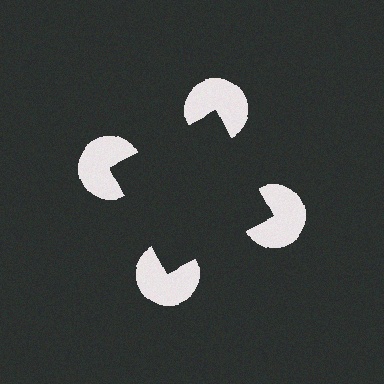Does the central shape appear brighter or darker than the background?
It typically appears slightly darker than the background, even though no actual brightness change is drawn.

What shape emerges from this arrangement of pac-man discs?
An illusory square — its edges are inferred from the aligned wedge cuts in the pac-man discs, not physically drawn.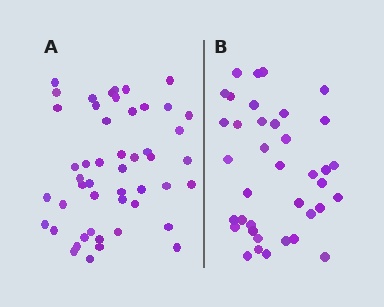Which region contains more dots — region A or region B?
Region A (the left region) has more dots.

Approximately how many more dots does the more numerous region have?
Region A has roughly 12 or so more dots than region B.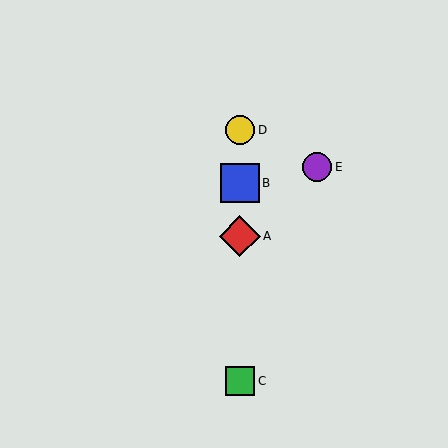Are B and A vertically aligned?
Yes, both are at x≈240.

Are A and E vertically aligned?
No, A is at x≈240 and E is at x≈317.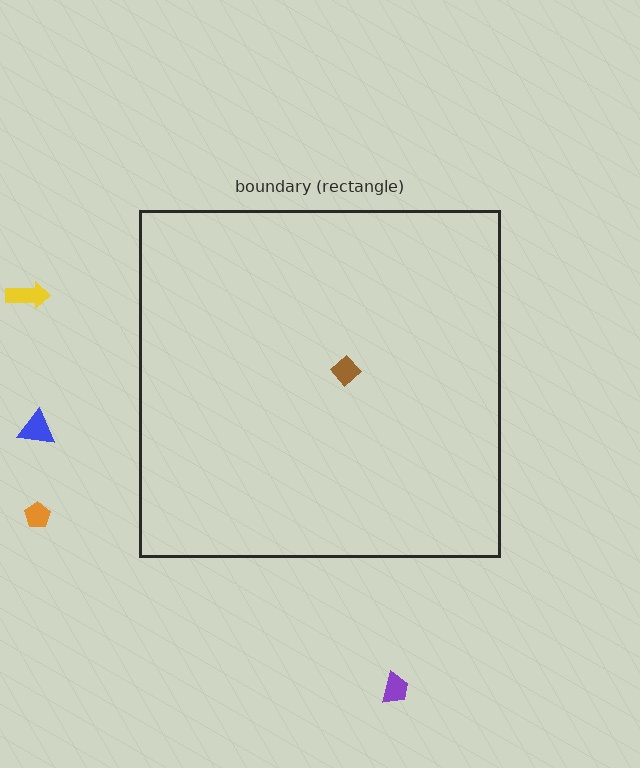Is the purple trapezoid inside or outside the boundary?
Outside.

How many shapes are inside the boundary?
1 inside, 4 outside.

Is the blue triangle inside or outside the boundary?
Outside.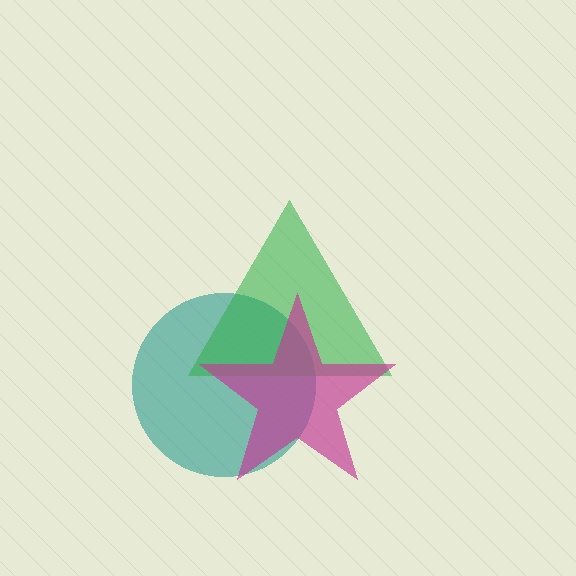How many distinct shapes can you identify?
There are 3 distinct shapes: a teal circle, a green triangle, a magenta star.